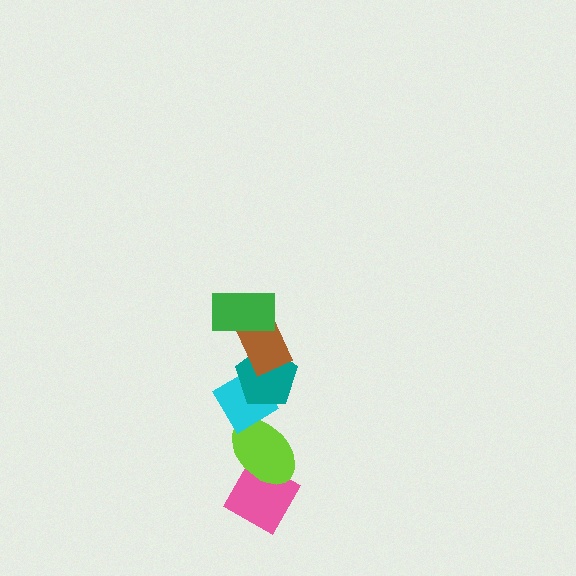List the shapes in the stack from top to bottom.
From top to bottom: the green rectangle, the brown rectangle, the teal pentagon, the cyan diamond, the lime ellipse, the pink diamond.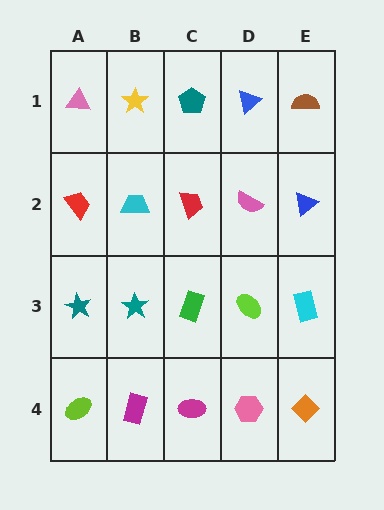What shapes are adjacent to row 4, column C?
A green rectangle (row 3, column C), a magenta rectangle (row 4, column B), a pink hexagon (row 4, column D).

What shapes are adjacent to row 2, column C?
A teal pentagon (row 1, column C), a green rectangle (row 3, column C), a cyan trapezoid (row 2, column B), a pink semicircle (row 2, column D).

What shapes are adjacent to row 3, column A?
A red trapezoid (row 2, column A), a lime ellipse (row 4, column A), a teal star (row 3, column B).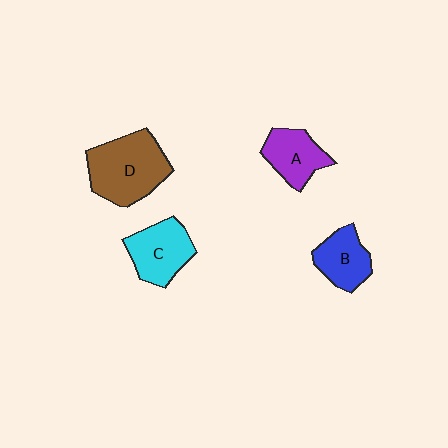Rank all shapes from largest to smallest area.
From largest to smallest: D (brown), C (cyan), A (purple), B (blue).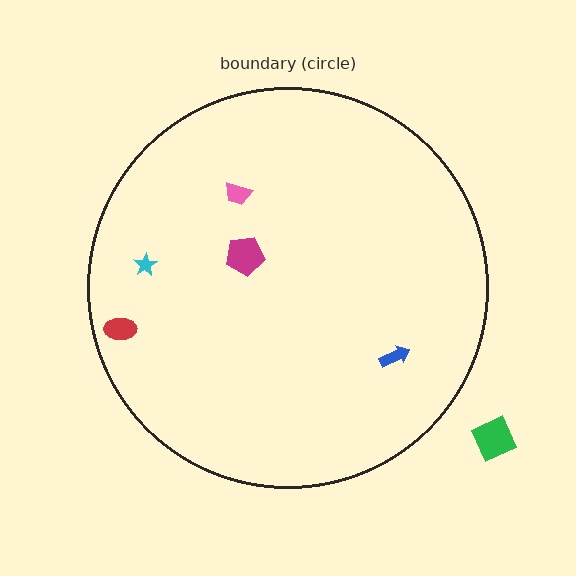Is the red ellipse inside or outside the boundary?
Inside.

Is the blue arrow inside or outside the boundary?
Inside.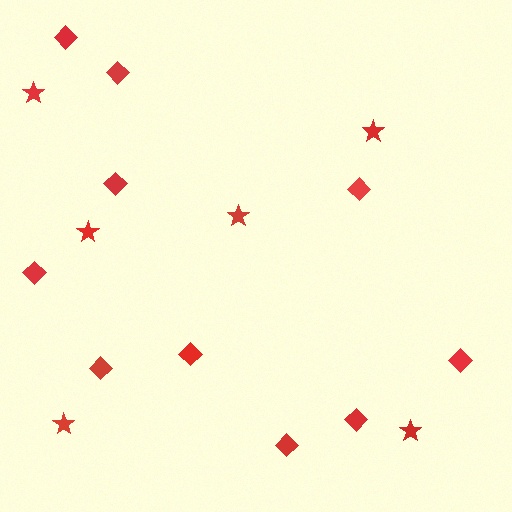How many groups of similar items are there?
There are 2 groups: one group of stars (6) and one group of diamonds (10).